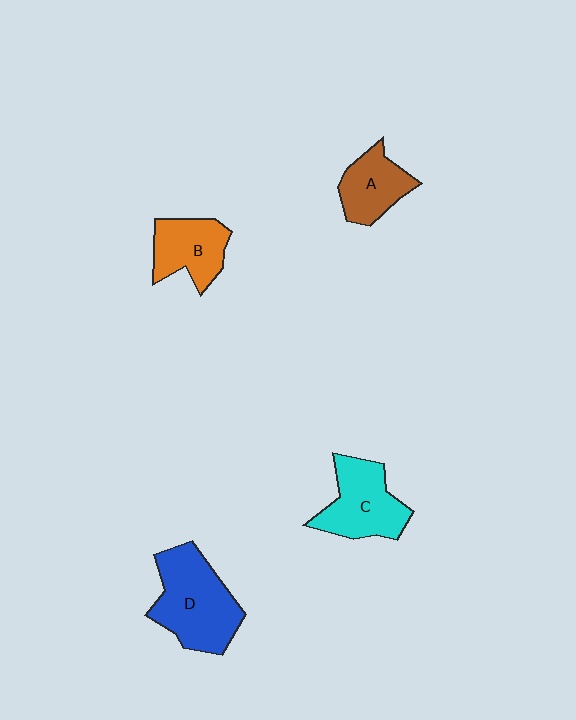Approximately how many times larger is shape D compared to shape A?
Approximately 1.7 times.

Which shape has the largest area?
Shape D (blue).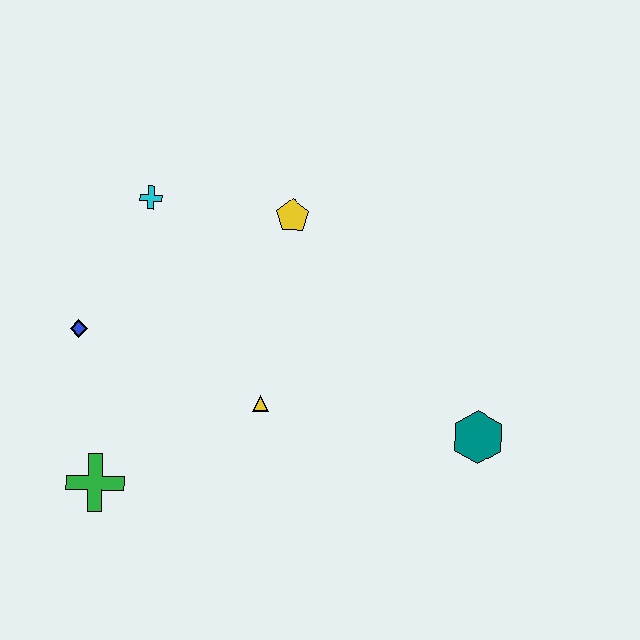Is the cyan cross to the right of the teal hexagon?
No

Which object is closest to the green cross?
The blue diamond is closest to the green cross.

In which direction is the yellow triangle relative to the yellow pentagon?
The yellow triangle is below the yellow pentagon.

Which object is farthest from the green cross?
The teal hexagon is farthest from the green cross.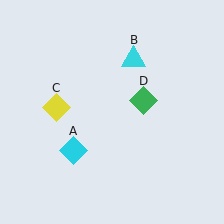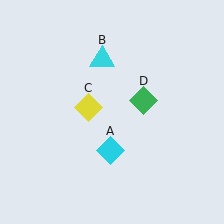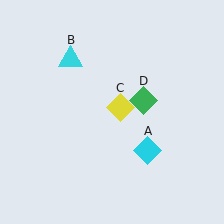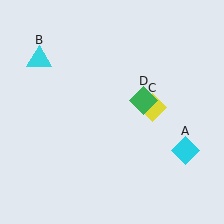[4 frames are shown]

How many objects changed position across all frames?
3 objects changed position: cyan diamond (object A), cyan triangle (object B), yellow diamond (object C).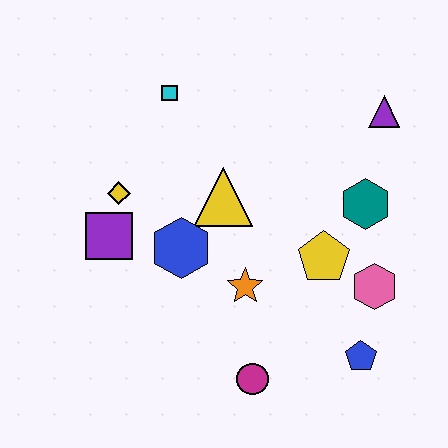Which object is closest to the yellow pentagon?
The pink hexagon is closest to the yellow pentagon.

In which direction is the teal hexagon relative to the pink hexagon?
The teal hexagon is above the pink hexagon.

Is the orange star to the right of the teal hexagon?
No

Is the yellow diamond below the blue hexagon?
No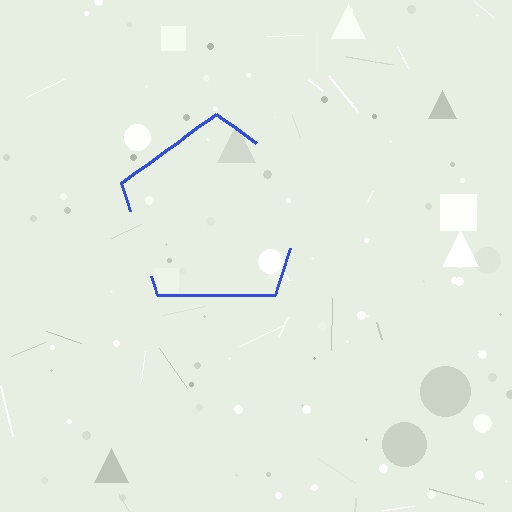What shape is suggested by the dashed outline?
The dashed outline suggests a pentagon.